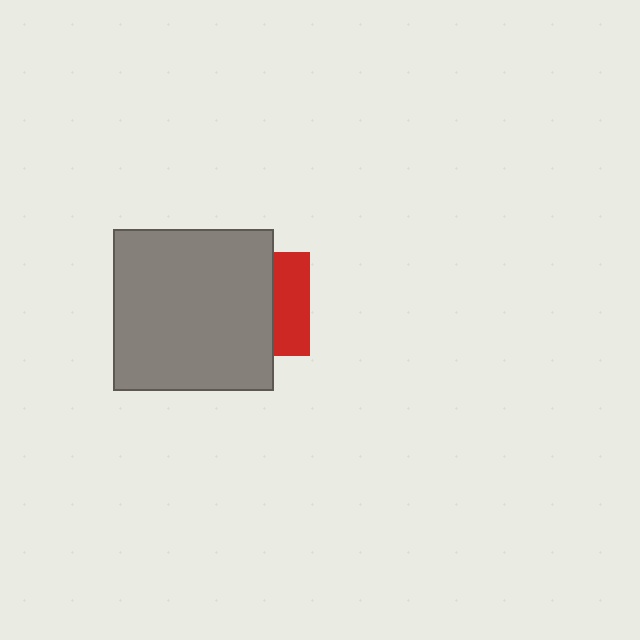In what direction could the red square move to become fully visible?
The red square could move right. That would shift it out from behind the gray rectangle entirely.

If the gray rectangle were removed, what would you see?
You would see the complete red square.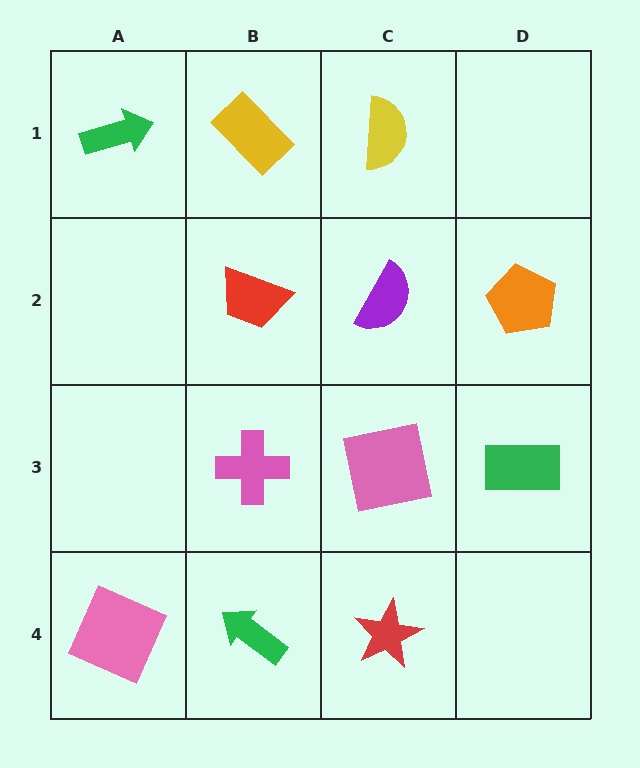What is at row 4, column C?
A red star.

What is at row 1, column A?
A green arrow.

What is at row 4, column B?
A green arrow.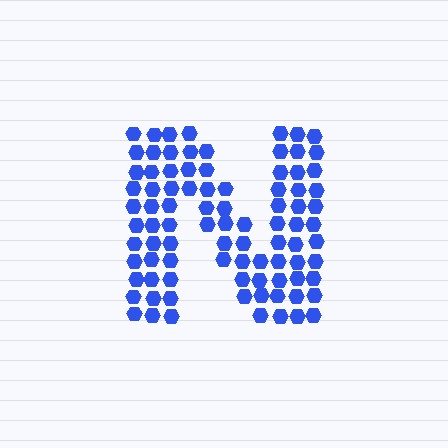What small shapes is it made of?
It is made of small hexagons.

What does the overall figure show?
The overall figure shows the letter N.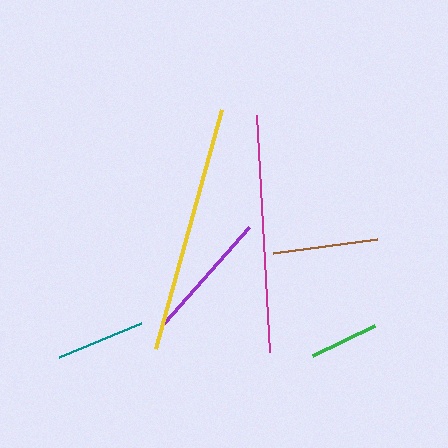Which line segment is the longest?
The yellow line is the longest at approximately 249 pixels.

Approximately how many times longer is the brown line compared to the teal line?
The brown line is approximately 1.2 times the length of the teal line.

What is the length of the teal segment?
The teal segment is approximately 89 pixels long.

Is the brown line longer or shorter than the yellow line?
The yellow line is longer than the brown line.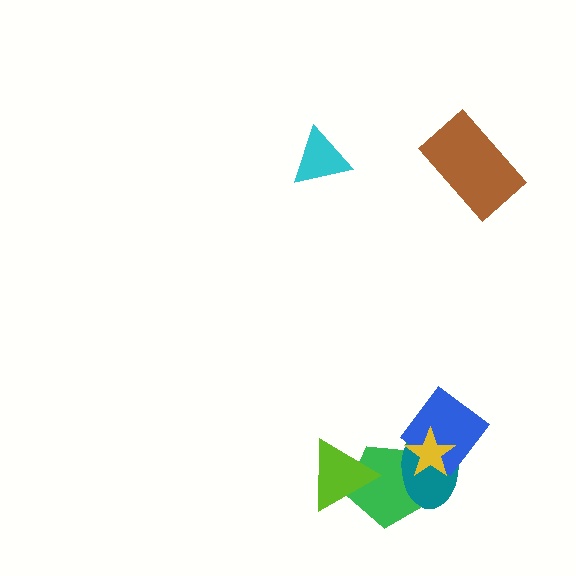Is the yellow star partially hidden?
No, no other shape covers it.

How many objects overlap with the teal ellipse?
3 objects overlap with the teal ellipse.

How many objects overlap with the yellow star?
3 objects overlap with the yellow star.